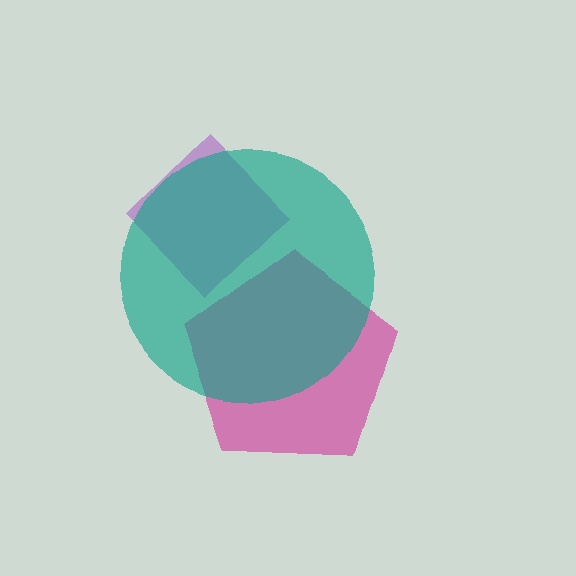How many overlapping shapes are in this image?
There are 3 overlapping shapes in the image.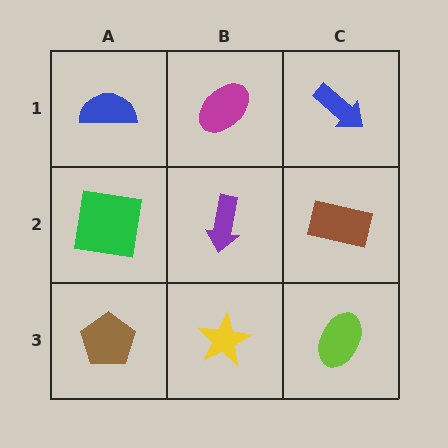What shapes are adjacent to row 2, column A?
A blue semicircle (row 1, column A), a brown pentagon (row 3, column A), a purple arrow (row 2, column B).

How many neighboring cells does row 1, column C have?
2.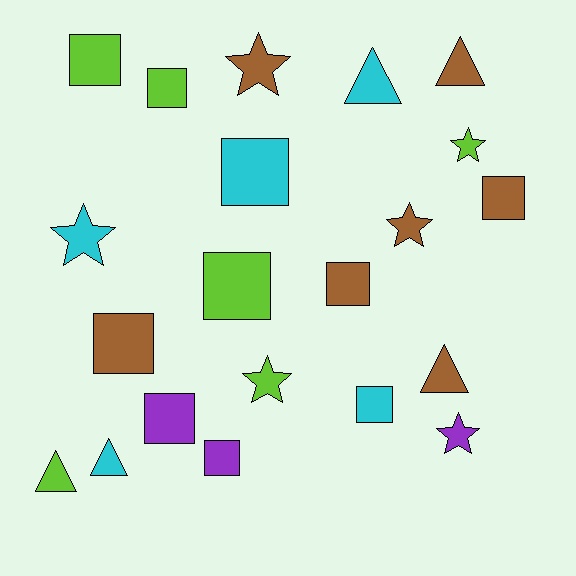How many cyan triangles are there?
There are 2 cyan triangles.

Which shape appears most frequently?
Square, with 10 objects.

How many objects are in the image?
There are 21 objects.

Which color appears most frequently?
Brown, with 7 objects.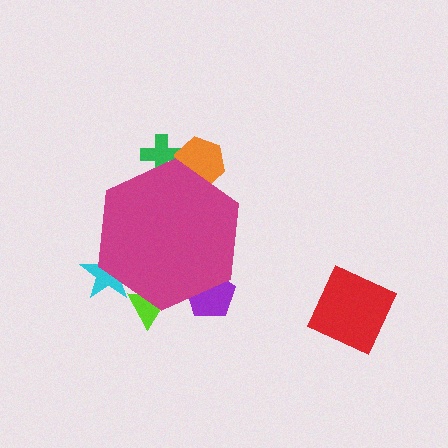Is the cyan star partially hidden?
Yes, the cyan star is partially hidden behind the magenta hexagon.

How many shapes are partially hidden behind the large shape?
5 shapes are partially hidden.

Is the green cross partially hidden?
Yes, the green cross is partially hidden behind the magenta hexagon.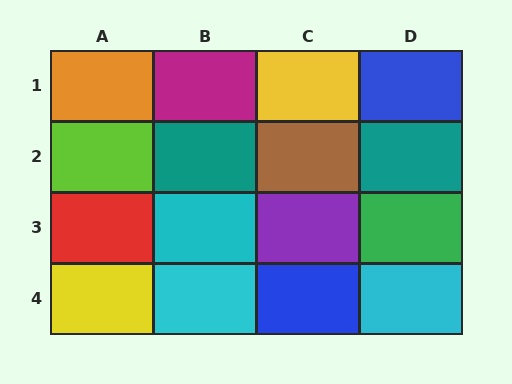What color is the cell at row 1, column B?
Magenta.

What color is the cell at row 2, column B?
Teal.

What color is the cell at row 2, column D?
Teal.